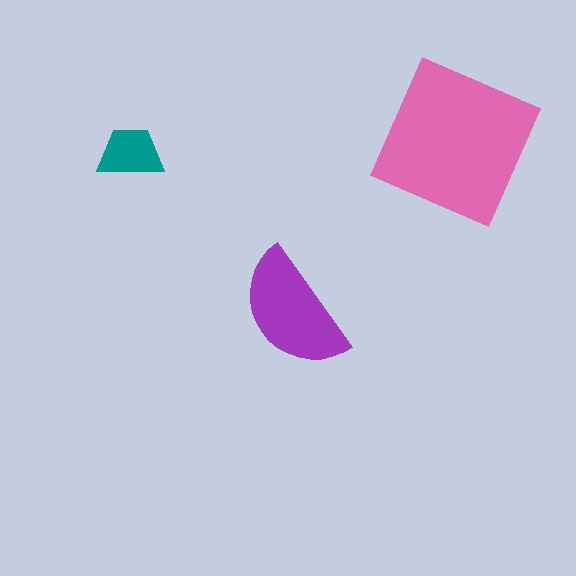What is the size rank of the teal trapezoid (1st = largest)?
3rd.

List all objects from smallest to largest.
The teal trapezoid, the purple semicircle, the pink square.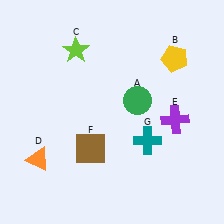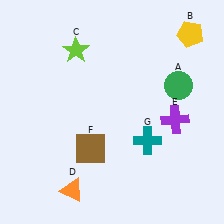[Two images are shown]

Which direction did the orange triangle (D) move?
The orange triangle (D) moved right.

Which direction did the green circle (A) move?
The green circle (A) moved right.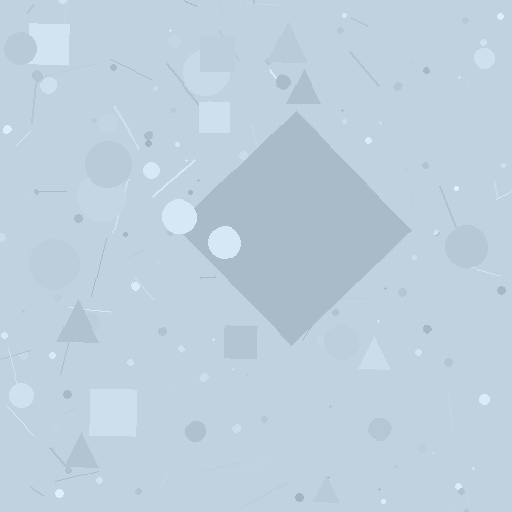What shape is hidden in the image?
A diamond is hidden in the image.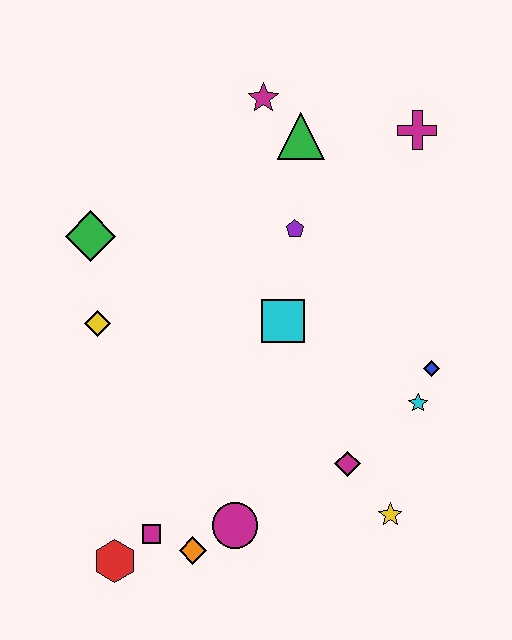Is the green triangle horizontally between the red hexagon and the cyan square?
No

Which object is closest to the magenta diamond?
The yellow star is closest to the magenta diamond.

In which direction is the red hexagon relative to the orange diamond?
The red hexagon is to the left of the orange diamond.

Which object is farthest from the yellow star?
The magenta star is farthest from the yellow star.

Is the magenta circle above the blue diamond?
No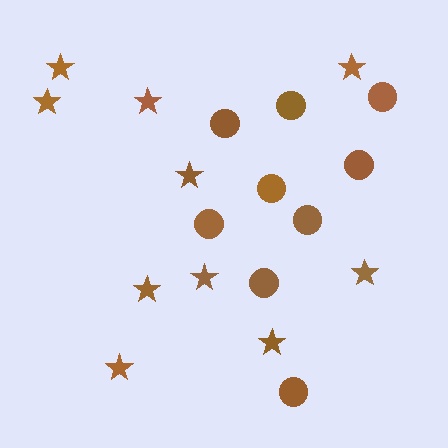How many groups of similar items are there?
There are 2 groups: one group of circles (9) and one group of stars (10).